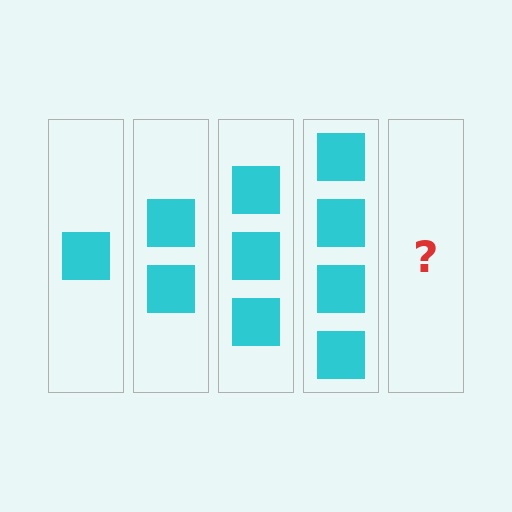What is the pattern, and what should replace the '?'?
The pattern is that each step adds one more square. The '?' should be 5 squares.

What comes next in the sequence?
The next element should be 5 squares.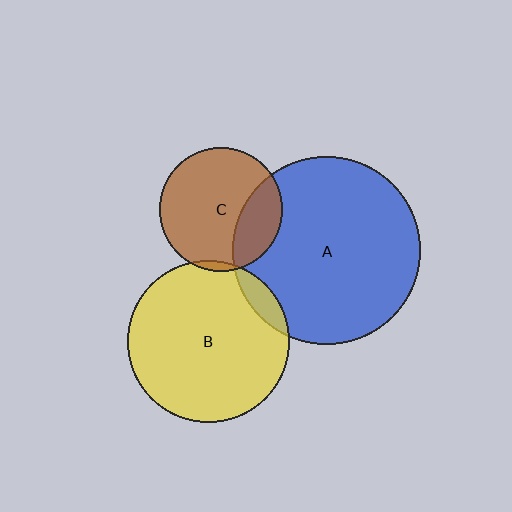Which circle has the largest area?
Circle A (blue).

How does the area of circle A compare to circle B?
Approximately 1.4 times.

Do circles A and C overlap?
Yes.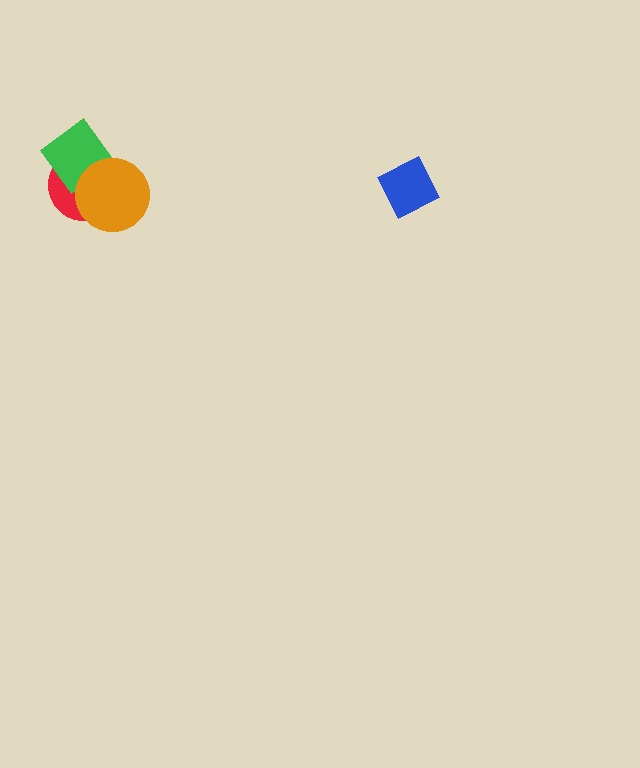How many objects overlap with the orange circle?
2 objects overlap with the orange circle.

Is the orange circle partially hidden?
No, no other shape covers it.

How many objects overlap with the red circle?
2 objects overlap with the red circle.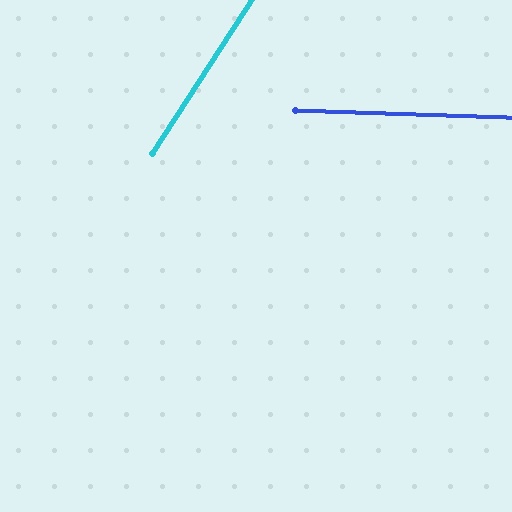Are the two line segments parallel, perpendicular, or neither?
Neither parallel nor perpendicular — they differ by about 59°.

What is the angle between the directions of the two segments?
Approximately 59 degrees.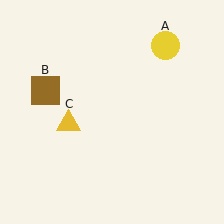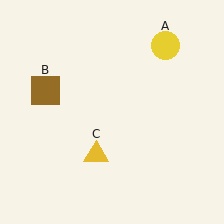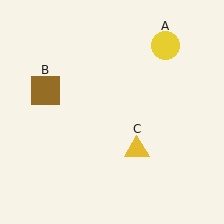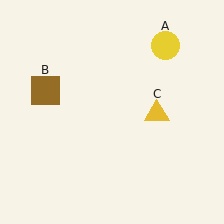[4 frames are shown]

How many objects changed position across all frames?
1 object changed position: yellow triangle (object C).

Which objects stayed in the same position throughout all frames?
Yellow circle (object A) and brown square (object B) remained stationary.